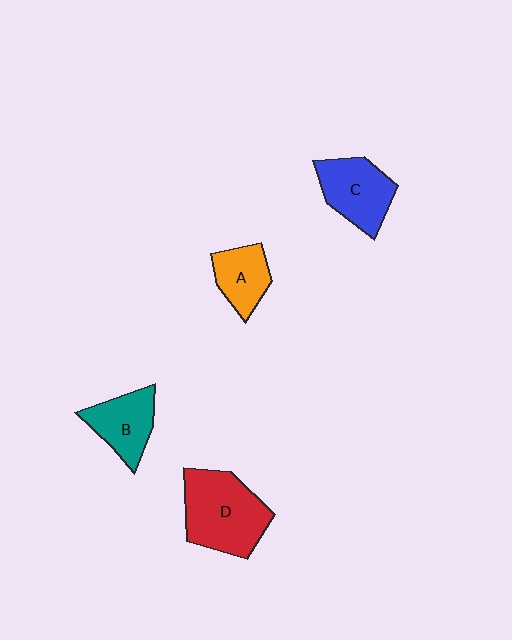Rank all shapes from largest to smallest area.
From largest to smallest: D (red), C (blue), B (teal), A (orange).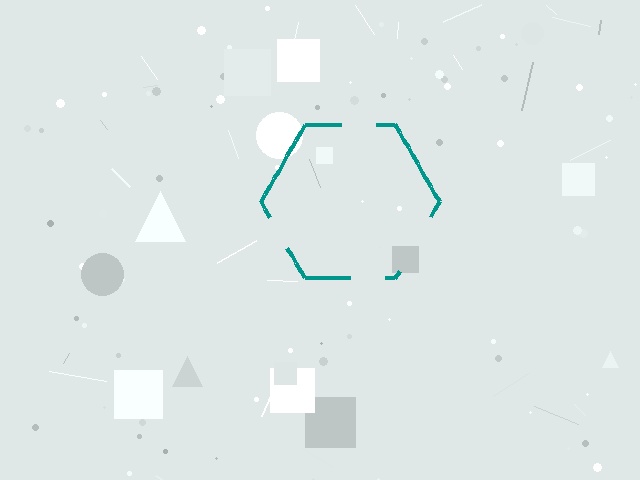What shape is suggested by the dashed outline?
The dashed outline suggests a hexagon.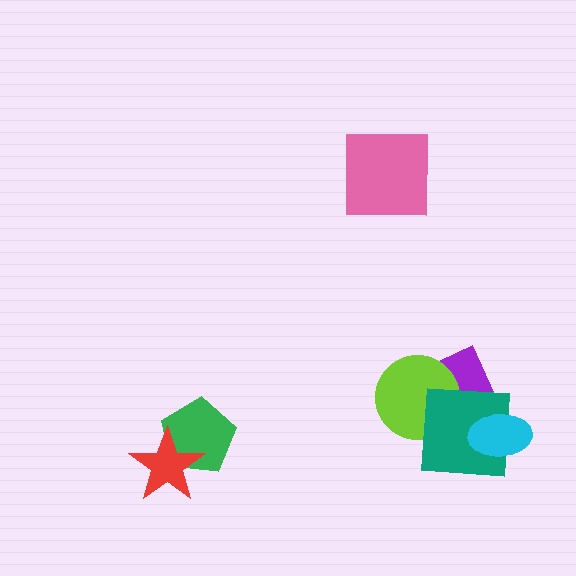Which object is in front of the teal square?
The cyan ellipse is in front of the teal square.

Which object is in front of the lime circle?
The teal square is in front of the lime circle.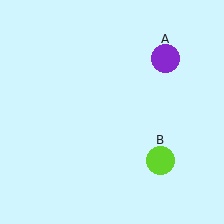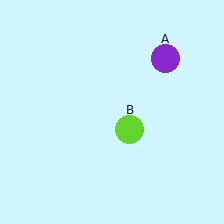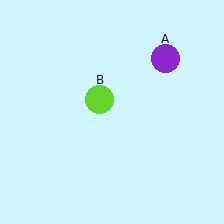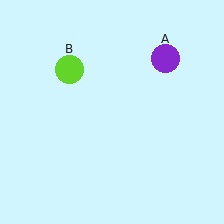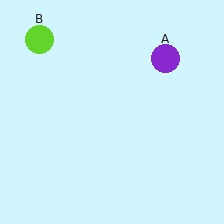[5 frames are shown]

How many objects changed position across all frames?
1 object changed position: lime circle (object B).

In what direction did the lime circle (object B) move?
The lime circle (object B) moved up and to the left.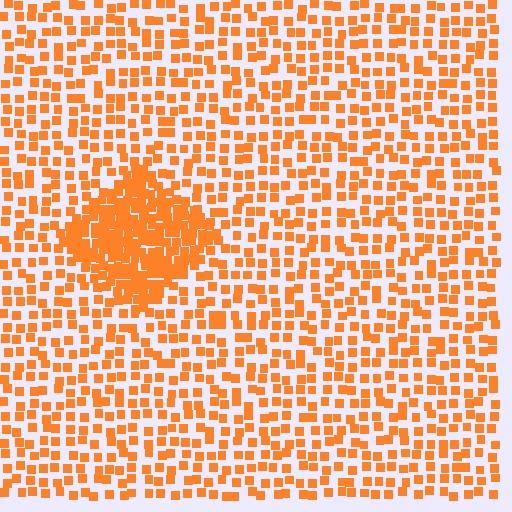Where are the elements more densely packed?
The elements are more densely packed inside the diamond boundary.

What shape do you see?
I see a diamond.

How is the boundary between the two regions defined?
The boundary is defined by a change in element density (approximately 2.4x ratio). All elements are the same color, size, and shape.